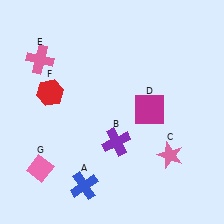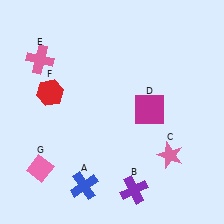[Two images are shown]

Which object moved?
The purple cross (B) moved down.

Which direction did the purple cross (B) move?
The purple cross (B) moved down.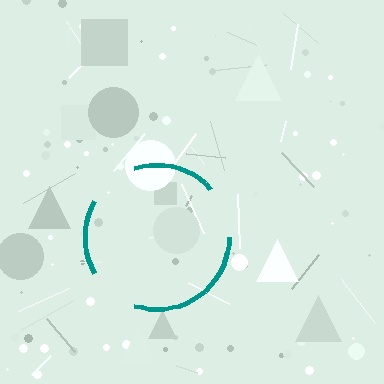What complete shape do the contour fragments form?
The contour fragments form a circle.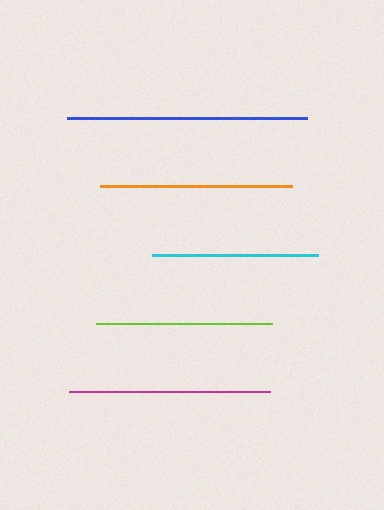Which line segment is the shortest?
The cyan line is the shortest at approximately 166 pixels.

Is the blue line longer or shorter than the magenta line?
The blue line is longer than the magenta line.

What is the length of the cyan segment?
The cyan segment is approximately 166 pixels long.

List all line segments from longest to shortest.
From longest to shortest: blue, magenta, orange, lime, cyan.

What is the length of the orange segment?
The orange segment is approximately 192 pixels long.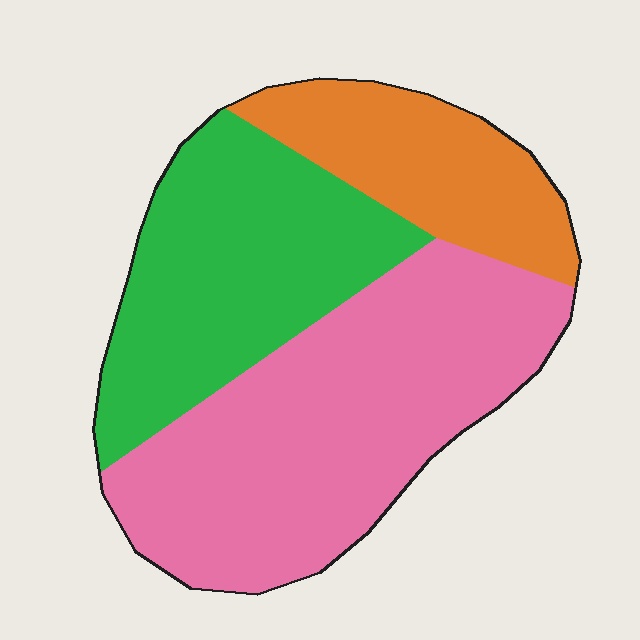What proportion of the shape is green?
Green covers roughly 35% of the shape.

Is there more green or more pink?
Pink.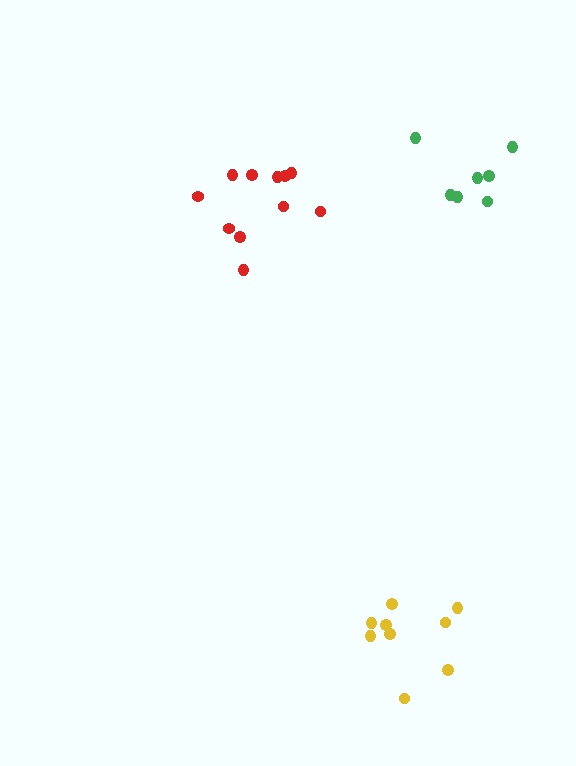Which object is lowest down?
The yellow cluster is bottommost.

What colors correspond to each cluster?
The clusters are colored: green, yellow, red.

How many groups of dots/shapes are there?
There are 3 groups.